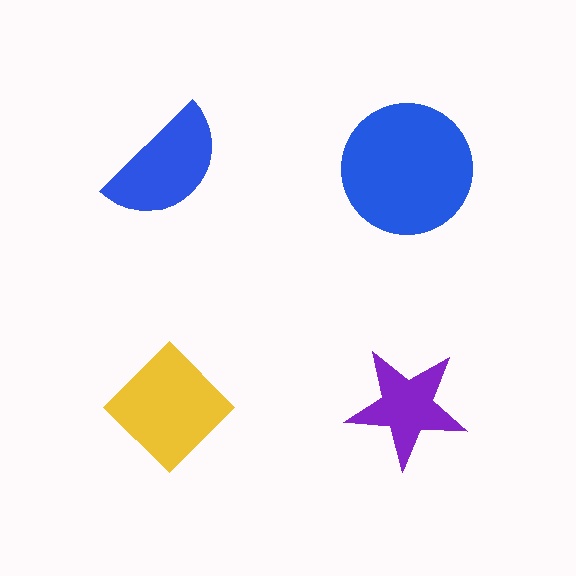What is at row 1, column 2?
A blue circle.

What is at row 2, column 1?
A yellow diamond.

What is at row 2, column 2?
A purple star.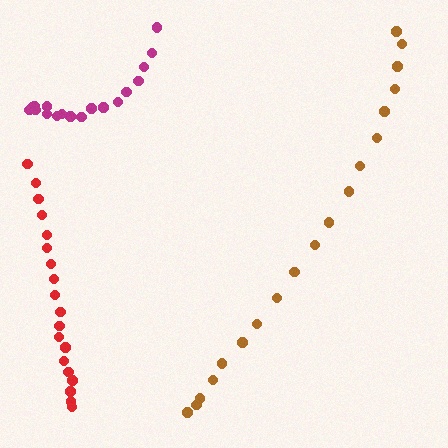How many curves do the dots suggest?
There are 3 distinct paths.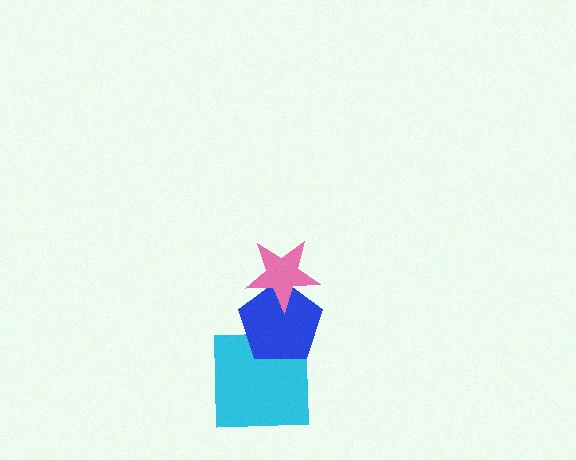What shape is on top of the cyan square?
The blue pentagon is on top of the cyan square.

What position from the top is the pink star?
The pink star is 1st from the top.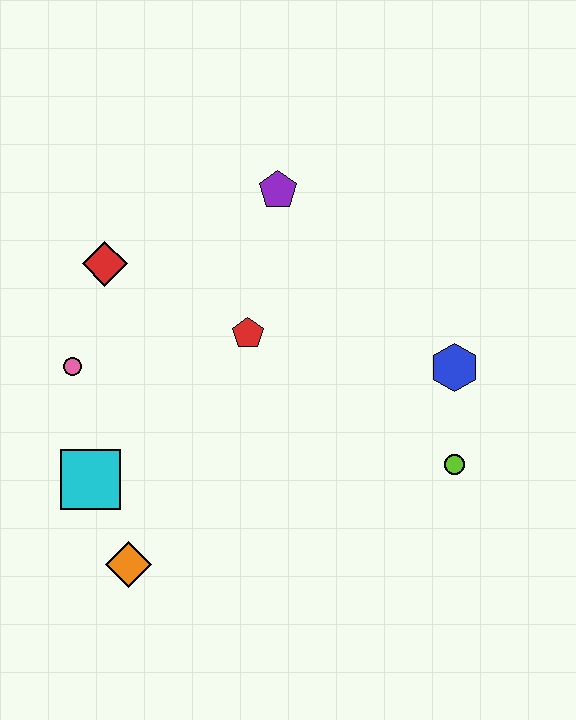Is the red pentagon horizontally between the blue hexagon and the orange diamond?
Yes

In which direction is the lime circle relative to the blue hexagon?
The lime circle is below the blue hexagon.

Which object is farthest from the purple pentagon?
The orange diamond is farthest from the purple pentagon.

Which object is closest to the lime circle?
The blue hexagon is closest to the lime circle.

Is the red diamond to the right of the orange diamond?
No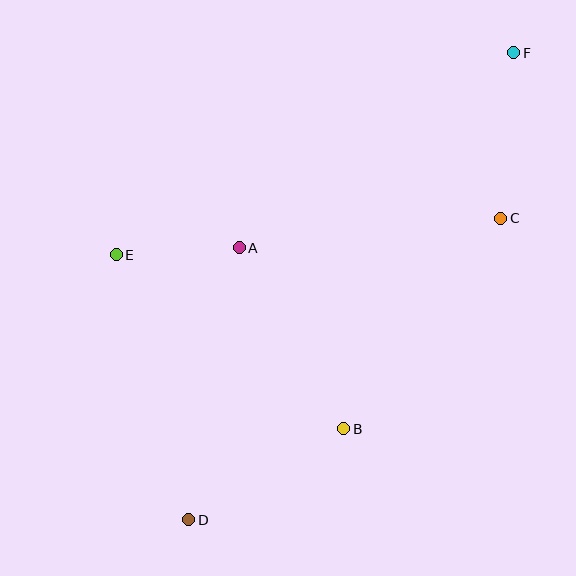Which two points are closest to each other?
Points A and E are closest to each other.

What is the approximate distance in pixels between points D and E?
The distance between D and E is approximately 275 pixels.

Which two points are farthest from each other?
Points D and F are farthest from each other.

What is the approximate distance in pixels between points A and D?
The distance between A and D is approximately 277 pixels.